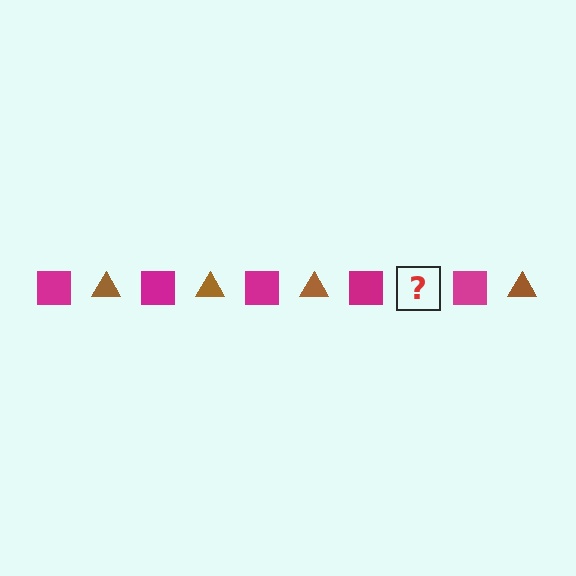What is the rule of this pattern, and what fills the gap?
The rule is that the pattern alternates between magenta square and brown triangle. The gap should be filled with a brown triangle.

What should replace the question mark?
The question mark should be replaced with a brown triangle.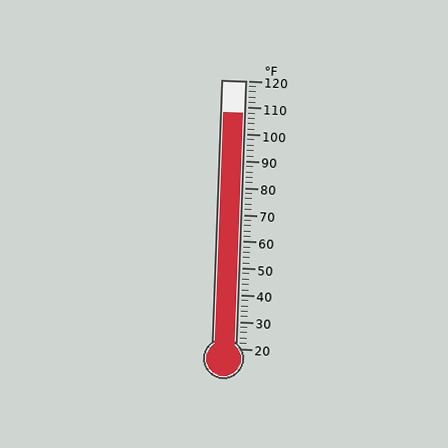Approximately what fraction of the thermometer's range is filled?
The thermometer is filled to approximately 90% of its range.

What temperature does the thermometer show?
The thermometer shows approximately 108°F.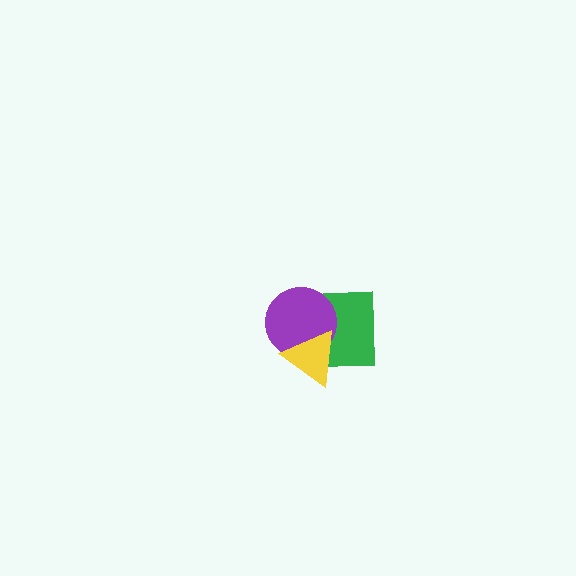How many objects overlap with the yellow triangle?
2 objects overlap with the yellow triangle.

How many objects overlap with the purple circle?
2 objects overlap with the purple circle.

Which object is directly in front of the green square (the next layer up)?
The purple circle is directly in front of the green square.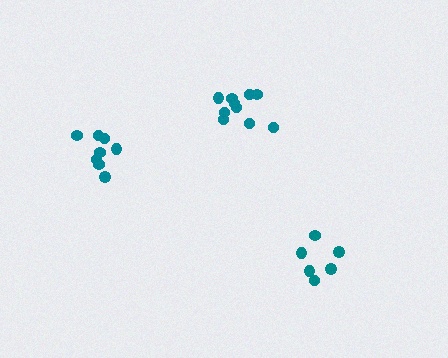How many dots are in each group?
Group 1: 8 dots, Group 2: 6 dots, Group 3: 10 dots (24 total).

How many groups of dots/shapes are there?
There are 3 groups.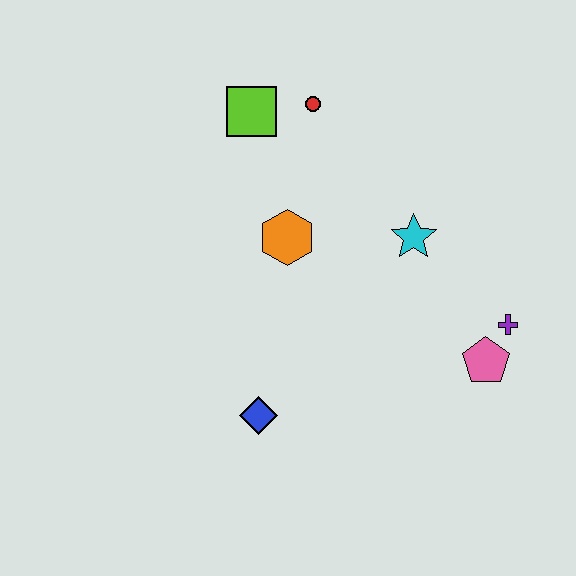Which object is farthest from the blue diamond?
The red circle is farthest from the blue diamond.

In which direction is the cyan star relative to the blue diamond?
The cyan star is above the blue diamond.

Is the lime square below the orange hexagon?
No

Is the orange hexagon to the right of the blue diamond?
Yes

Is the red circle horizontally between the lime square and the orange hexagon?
No